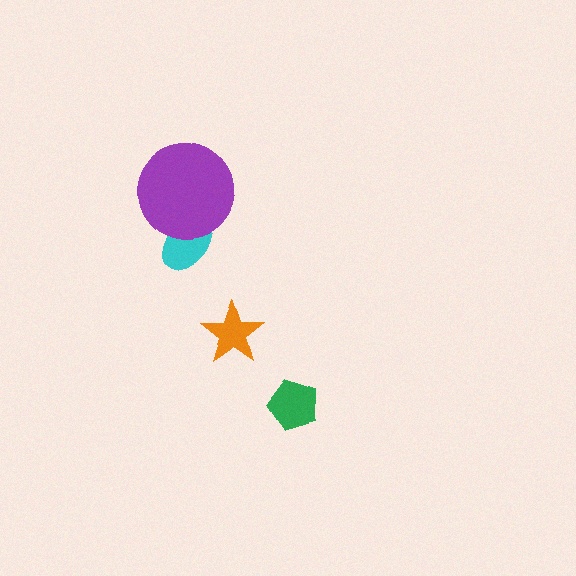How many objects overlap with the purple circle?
1 object overlaps with the purple circle.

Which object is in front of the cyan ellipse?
The purple circle is in front of the cyan ellipse.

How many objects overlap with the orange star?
0 objects overlap with the orange star.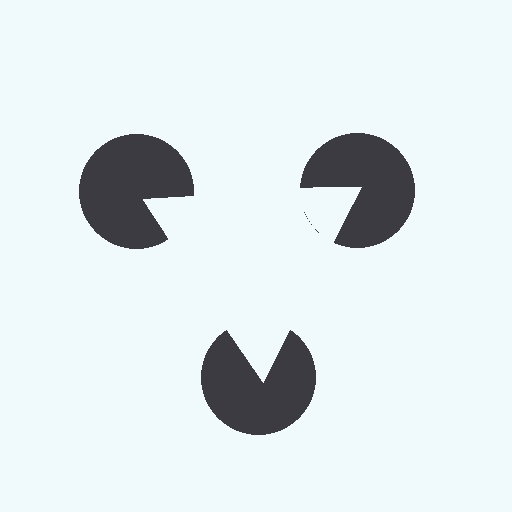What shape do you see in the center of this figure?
An illusory triangle — its edges are inferred from the aligned wedge cuts in the pac-man discs, not physically drawn.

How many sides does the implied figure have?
3 sides.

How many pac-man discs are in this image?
There are 3 — one at each vertex of the illusory triangle.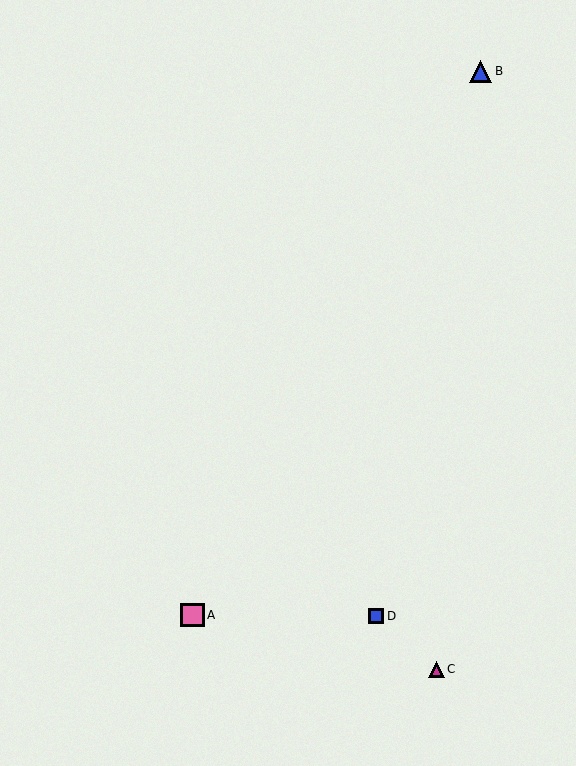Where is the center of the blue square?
The center of the blue square is at (376, 616).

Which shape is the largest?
The pink square (labeled A) is the largest.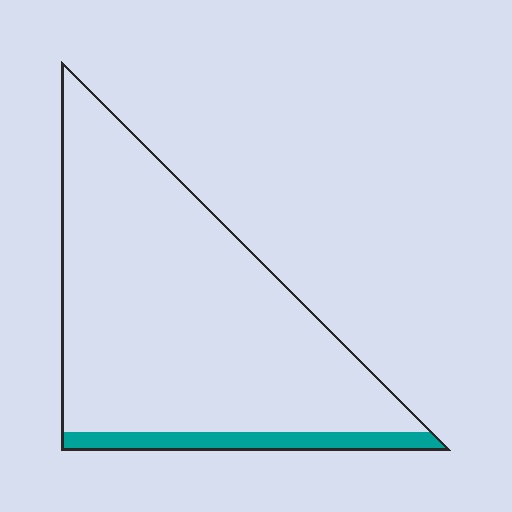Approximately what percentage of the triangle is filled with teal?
Approximately 10%.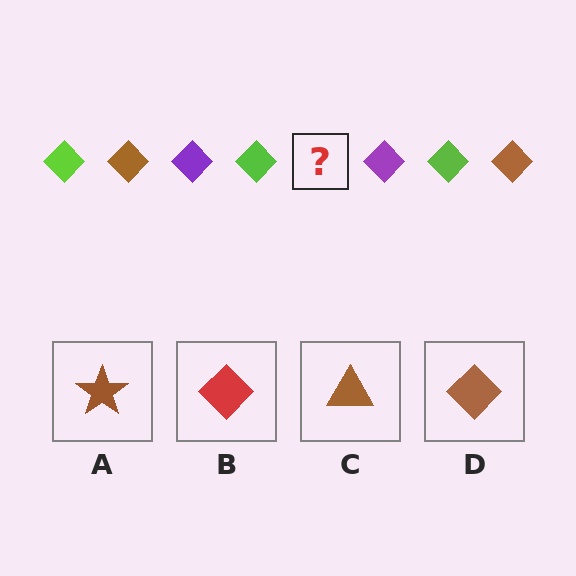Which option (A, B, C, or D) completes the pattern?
D.